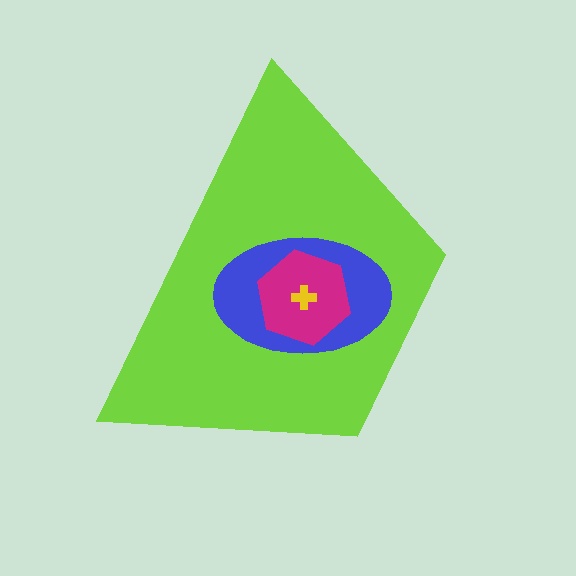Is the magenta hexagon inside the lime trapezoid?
Yes.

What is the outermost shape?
The lime trapezoid.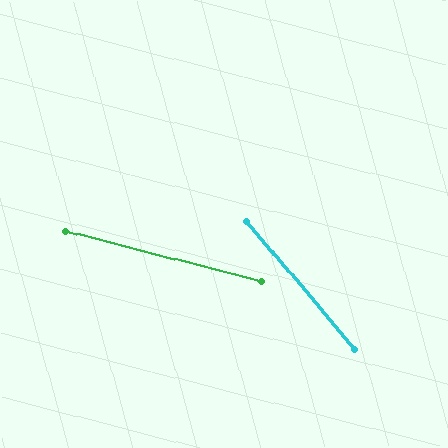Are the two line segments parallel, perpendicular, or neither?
Neither parallel nor perpendicular — they differ by about 35°.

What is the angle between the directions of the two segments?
Approximately 35 degrees.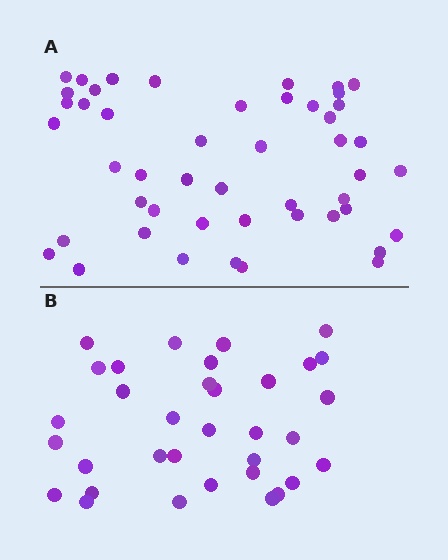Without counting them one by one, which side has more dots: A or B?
Region A (the top region) has more dots.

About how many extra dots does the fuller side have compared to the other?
Region A has approximately 15 more dots than region B.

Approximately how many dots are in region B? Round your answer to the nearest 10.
About 30 dots. (The exact count is 34, which rounds to 30.)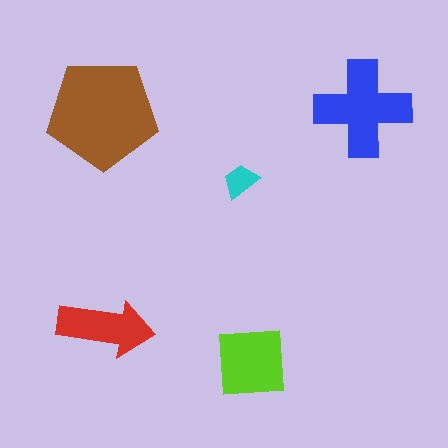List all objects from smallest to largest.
The cyan trapezoid, the red arrow, the lime square, the blue cross, the brown pentagon.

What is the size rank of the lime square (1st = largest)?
3rd.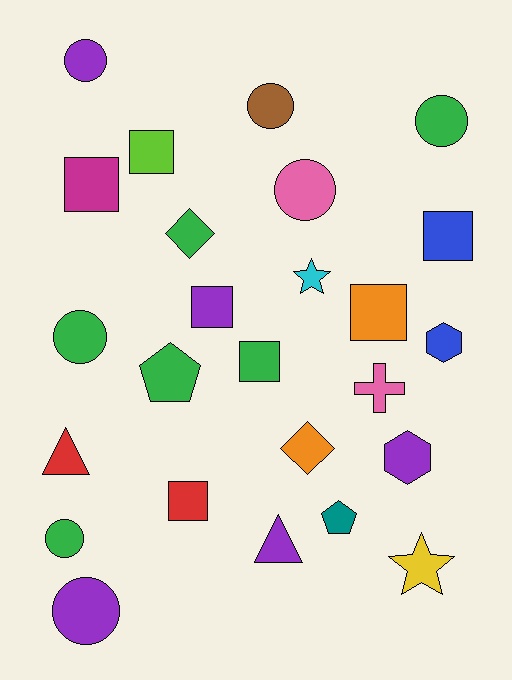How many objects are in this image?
There are 25 objects.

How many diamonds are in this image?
There are 2 diamonds.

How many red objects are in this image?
There are 2 red objects.